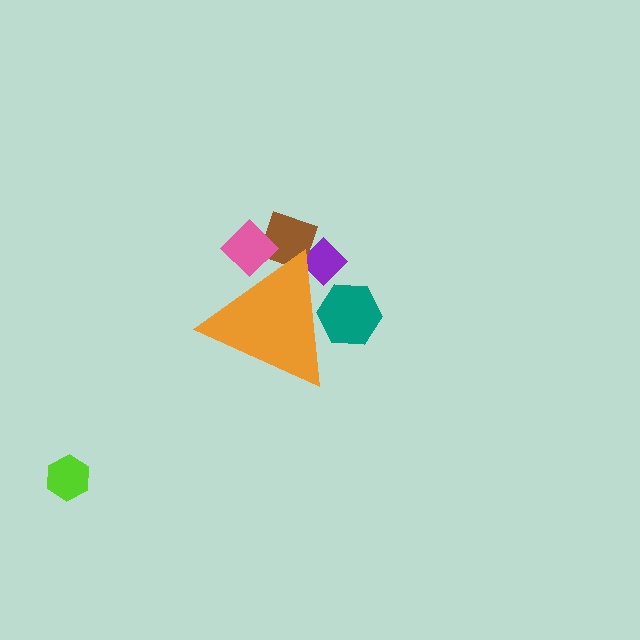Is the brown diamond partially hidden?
Yes, the brown diamond is partially hidden behind the orange triangle.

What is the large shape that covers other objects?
An orange triangle.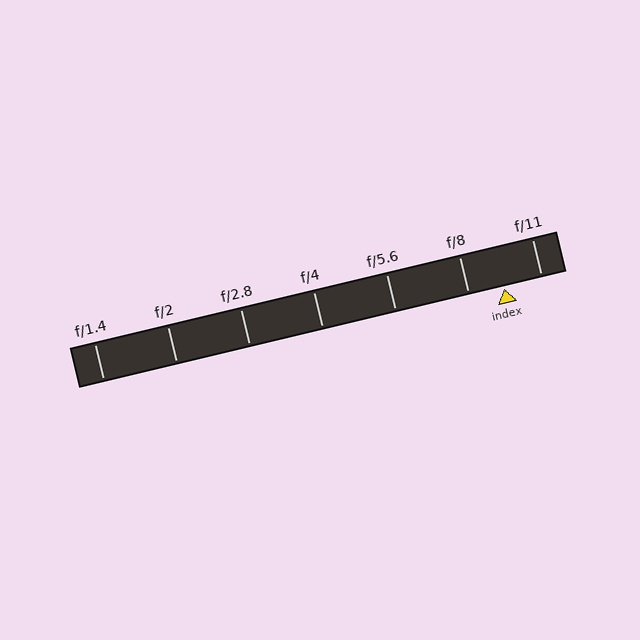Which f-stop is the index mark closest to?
The index mark is closest to f/8.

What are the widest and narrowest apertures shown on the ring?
The widest aperture shown is f/1.4 and the narrowest is f/11.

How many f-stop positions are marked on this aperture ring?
There are 7 f-stop positions marked.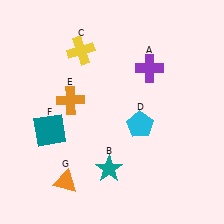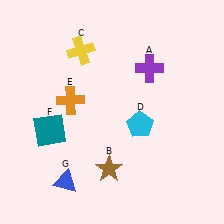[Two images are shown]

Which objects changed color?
B changed from teal to brown. G changed from orange to blue.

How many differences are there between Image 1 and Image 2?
There are 2 differences between the two images.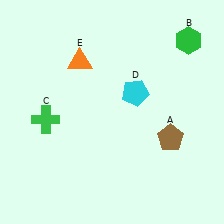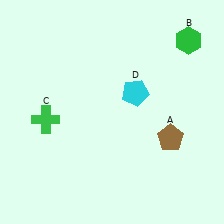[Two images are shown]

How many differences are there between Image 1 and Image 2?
There is 1 difference between the two images.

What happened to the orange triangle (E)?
The orange triangle (E) was removed in Image 2. It was in the top-left area of Image 1.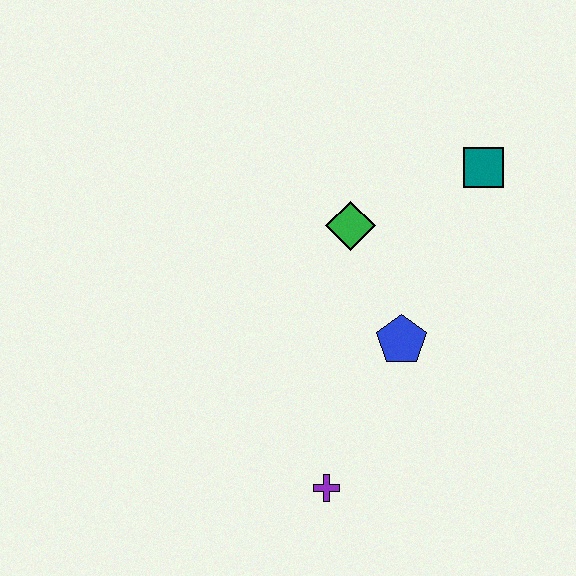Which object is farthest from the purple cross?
The teal square is farthest from the purple cross.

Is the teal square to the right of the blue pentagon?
Yes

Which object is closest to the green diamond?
The blue pentagon is closest to the green diamond.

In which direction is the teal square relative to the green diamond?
The teal square is to the right of the green diamond.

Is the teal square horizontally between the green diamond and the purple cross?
No